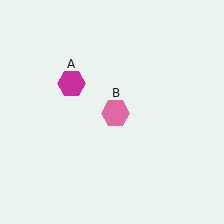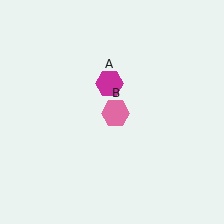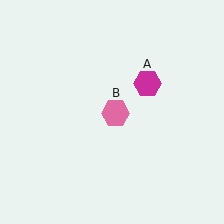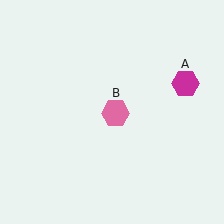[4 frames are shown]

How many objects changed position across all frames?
1 object changed position: magenta hexagon (object A).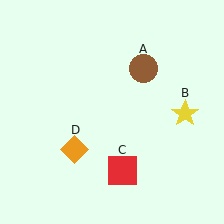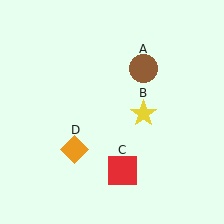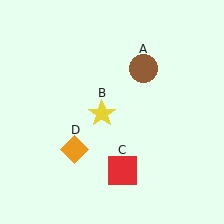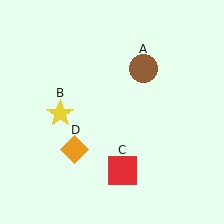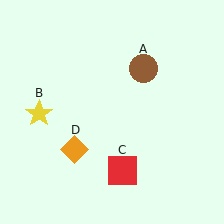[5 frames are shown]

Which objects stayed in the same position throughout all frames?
Brown circle (object A) and red square (object C) and orange diamond (object D) remained stationary.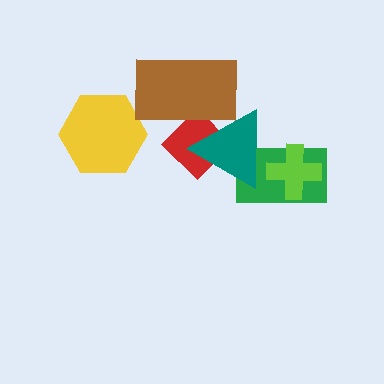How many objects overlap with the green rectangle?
2 objects overlap with the green rectangle.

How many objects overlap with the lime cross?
2 objects overlap with the lime cross.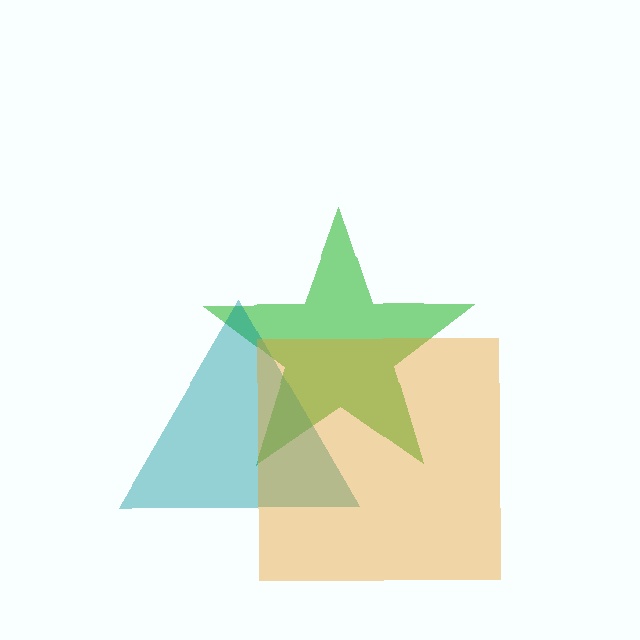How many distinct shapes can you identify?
There are 3 distinct shapes: a green star, a teal triangle, an orange square.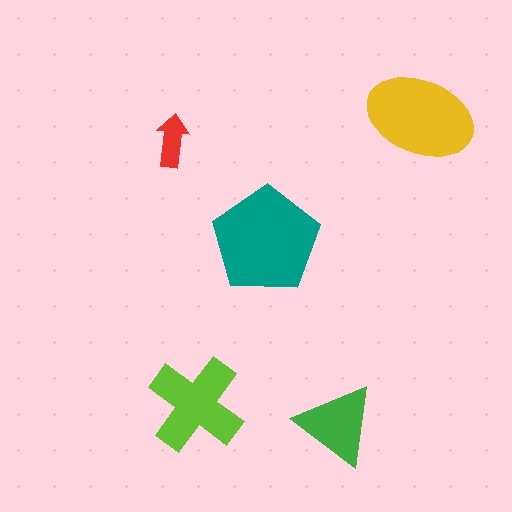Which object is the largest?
The teal pentagon.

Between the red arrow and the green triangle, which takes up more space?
The green triangle.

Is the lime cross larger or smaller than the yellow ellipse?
Smaller.